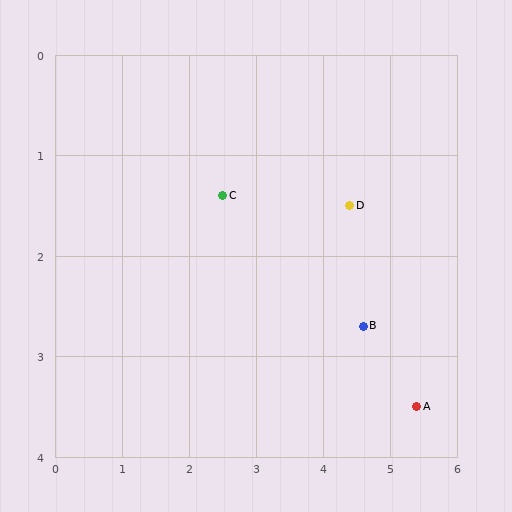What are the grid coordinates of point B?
Point B is at approximately (4.6, 2.7).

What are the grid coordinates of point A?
Point A is at approximately (5.4, 3.5).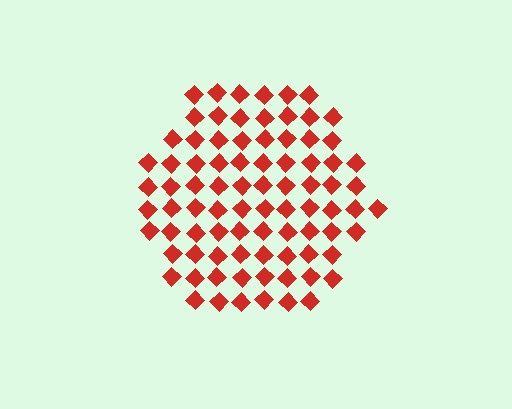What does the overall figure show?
The overall figure shows a hexagon.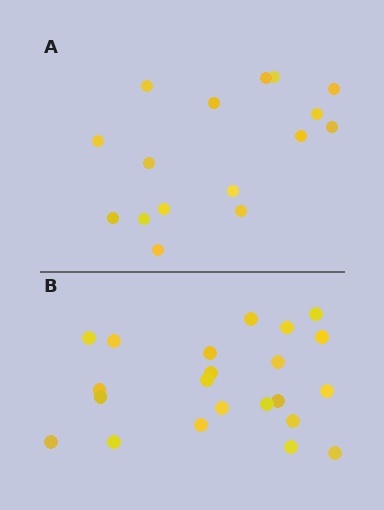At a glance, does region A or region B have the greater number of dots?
Region B (the bottom region) has more dots.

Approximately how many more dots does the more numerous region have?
Region B has about 6 more dots than region A.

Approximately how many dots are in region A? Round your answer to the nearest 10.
About 20 dots. (The exact count is 16, which rounds to 20.)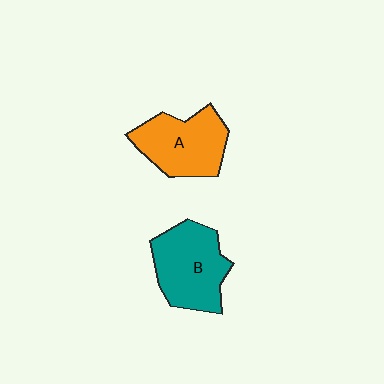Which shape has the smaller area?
Shape A (orange).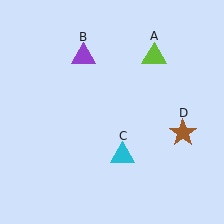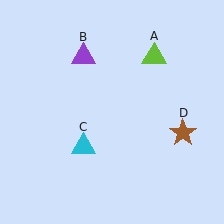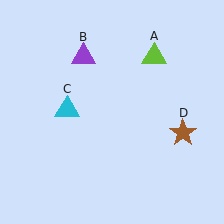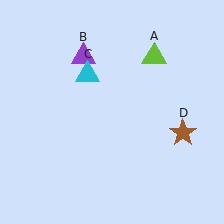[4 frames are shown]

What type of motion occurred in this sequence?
The cyan triangle (object C) rotated clockwise around the center of the scene.